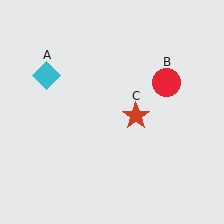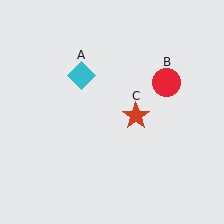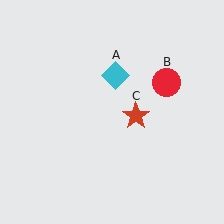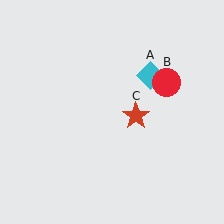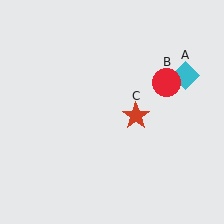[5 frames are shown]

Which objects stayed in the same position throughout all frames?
Red circle (object B) and red star (object C) remained stationary.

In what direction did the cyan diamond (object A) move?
The cyan diamond (object A) moved right.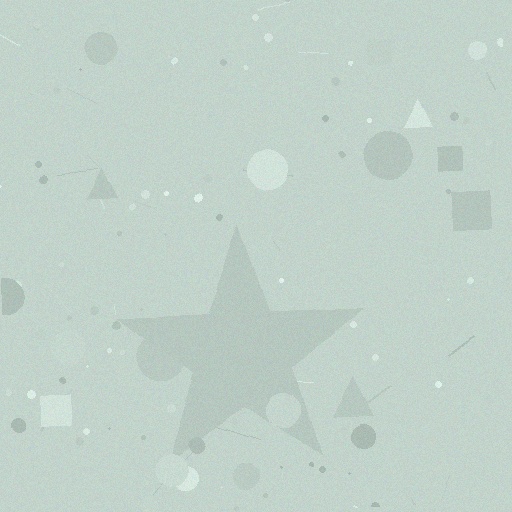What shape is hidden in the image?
A star is hidden in the image.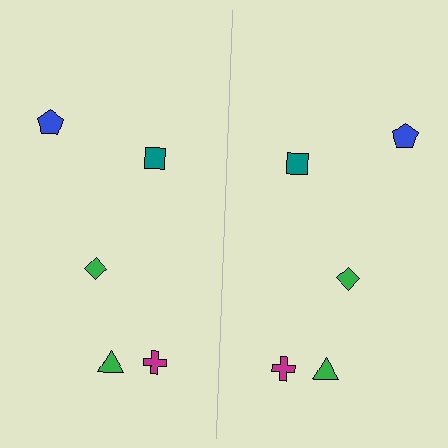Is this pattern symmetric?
Yes, this pattern has bilateral (reflection) symmetry.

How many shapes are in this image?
There are 10 shapes in this image.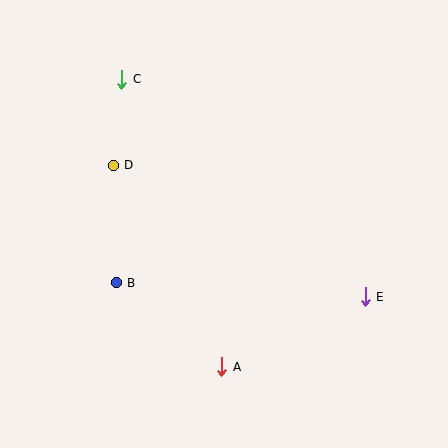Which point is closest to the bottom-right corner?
Point E is closest to the bottom-right corner.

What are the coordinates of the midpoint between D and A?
The midpoint between D and A is at (167, 266).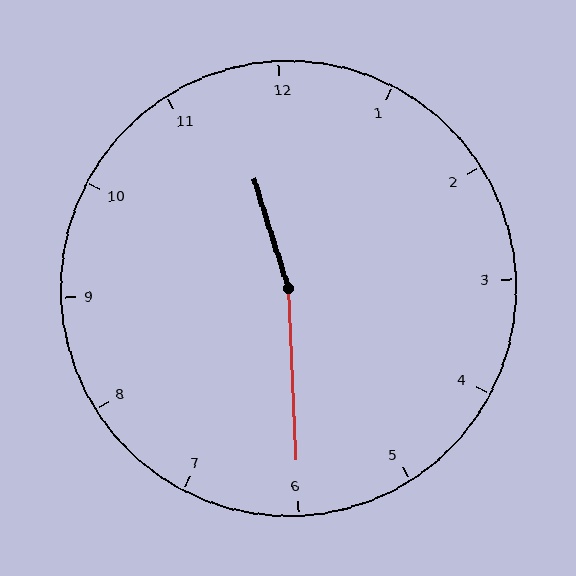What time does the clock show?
11:30.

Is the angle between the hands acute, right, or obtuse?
It is obtuse.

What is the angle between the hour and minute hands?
Approximately 165 degrees.